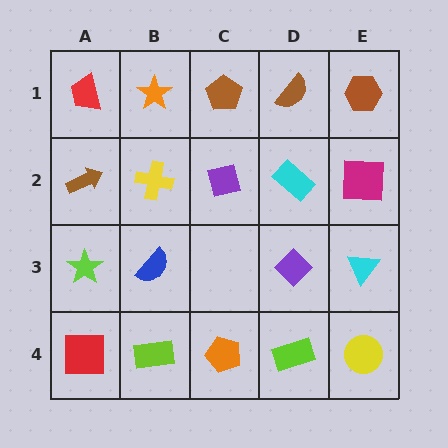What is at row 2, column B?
A yellow cross.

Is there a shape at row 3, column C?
No, that cell is empty.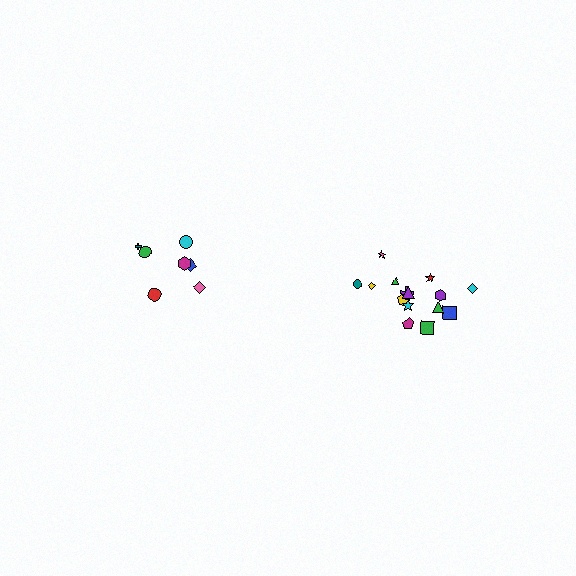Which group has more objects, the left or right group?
The right group.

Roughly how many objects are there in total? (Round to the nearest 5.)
Roughly 20 objects in total.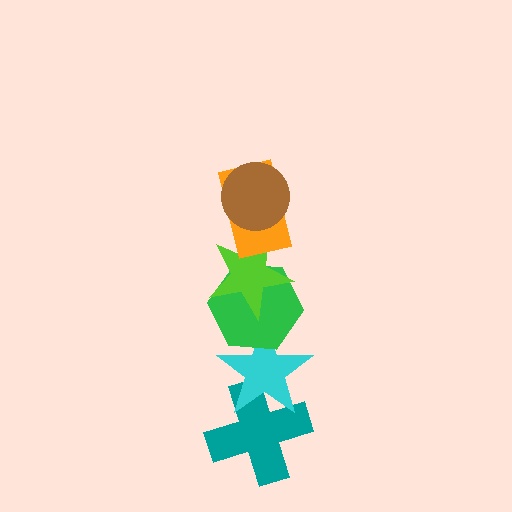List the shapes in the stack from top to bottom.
From top to bottom: the brown circle, the orange rectangle, the lime star, the green hexagon, the cyan star, the teal cross.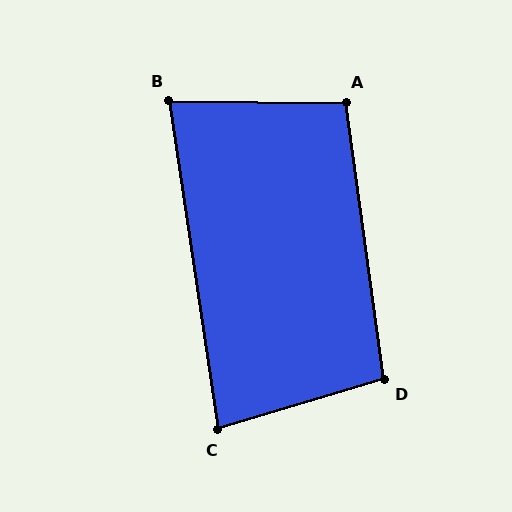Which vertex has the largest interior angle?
D, at approximately 99 degrees.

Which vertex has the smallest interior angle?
B, at approximately 81 degrees.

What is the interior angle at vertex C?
Approximately 82 degrees (acute).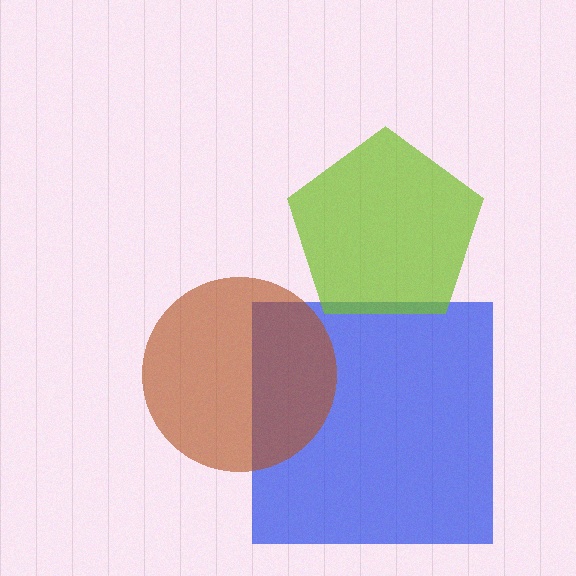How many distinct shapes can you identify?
There are 3 distinct shapes: a blue square, a brown circle, a lime pentagon.